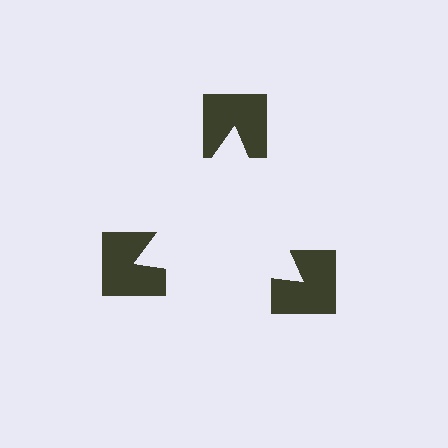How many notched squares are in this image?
There are 3 — one at each vertex of the illusory triangle.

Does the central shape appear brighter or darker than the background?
It typically appears slightly brighter than the background, even though no actual brightness change is drawn.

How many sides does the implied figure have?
3 sides.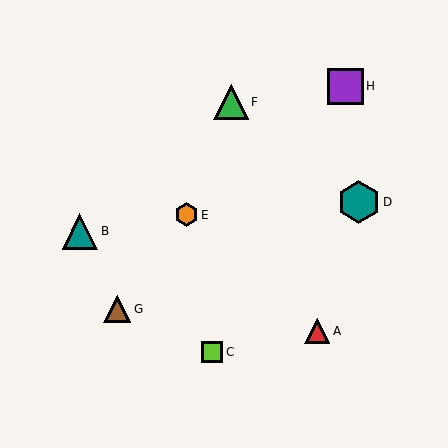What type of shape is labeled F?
Shape F is a green triangle.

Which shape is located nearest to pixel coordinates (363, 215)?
The teal hexagon (labeled D) at (359, 202) is nearest to that location.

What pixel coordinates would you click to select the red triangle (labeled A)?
Click at (317, 331) to select the red triangle A.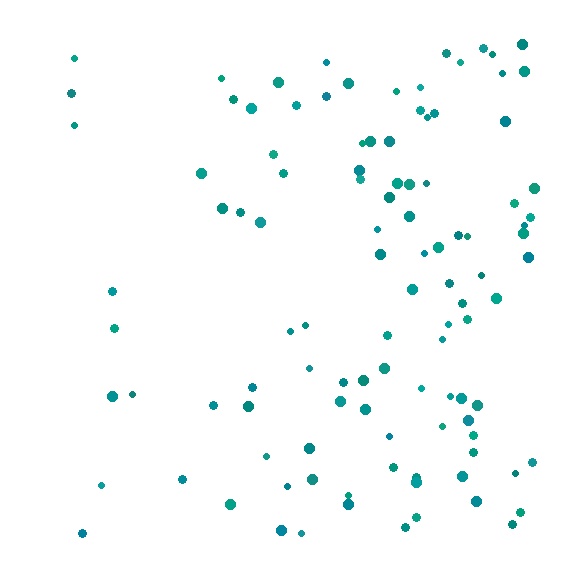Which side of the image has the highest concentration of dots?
The right.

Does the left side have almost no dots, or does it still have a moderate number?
Still a moderate number, just noticeably fewer than the right.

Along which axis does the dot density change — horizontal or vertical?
Horizontal.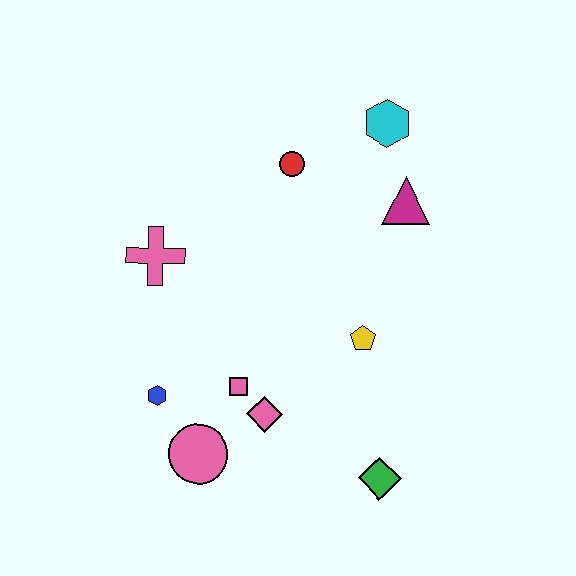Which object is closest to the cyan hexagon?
The magenta triangle is closest to the cyan hexagon.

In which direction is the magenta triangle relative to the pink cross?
The magenta triangle is to the right of the pink cross.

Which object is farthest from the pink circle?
The cyan hexagon is farthest from the pink circle.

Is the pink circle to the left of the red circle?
Yes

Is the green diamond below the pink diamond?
Yes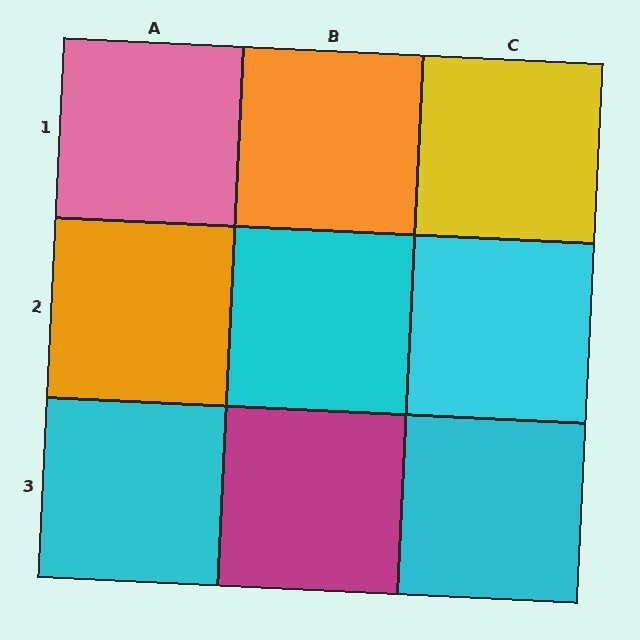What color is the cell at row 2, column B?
Cyan.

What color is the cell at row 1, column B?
Orange.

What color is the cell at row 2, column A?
Orange.